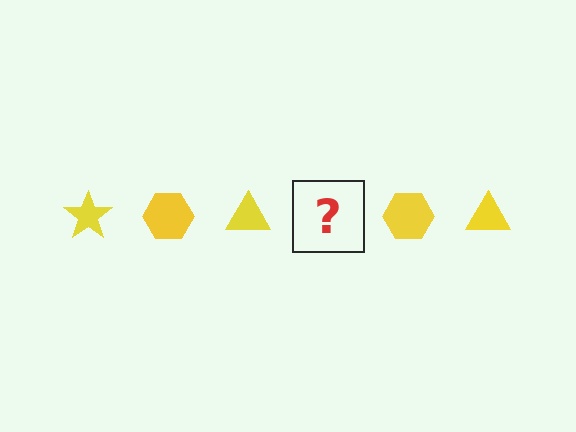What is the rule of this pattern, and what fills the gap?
The rule is that the pattern cycles through star, hexagon, triangle shapes in yellow. The gap should be filled with a yellow star.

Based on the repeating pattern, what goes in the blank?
The blank should be a yellow star.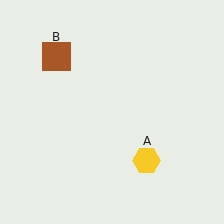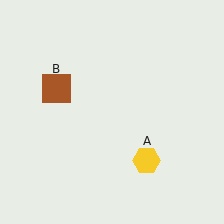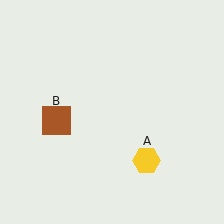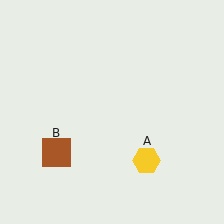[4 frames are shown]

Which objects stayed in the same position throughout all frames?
Yellow hexagon (object A) remained stationary.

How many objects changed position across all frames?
1 object changed position: brown square (object B).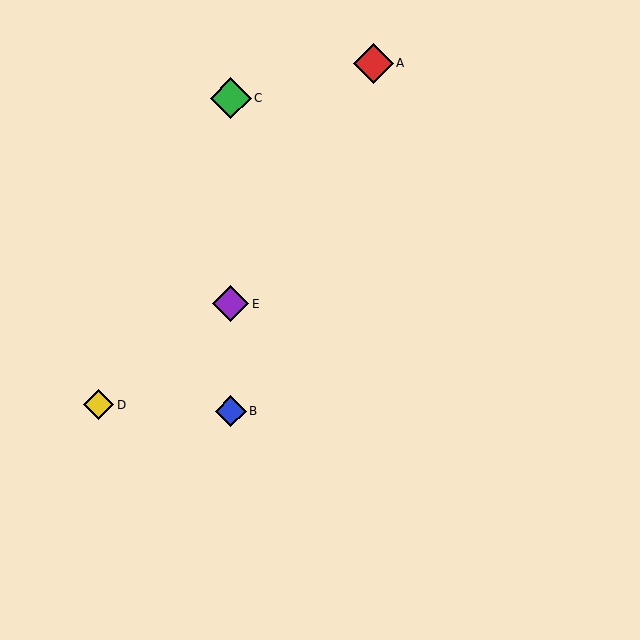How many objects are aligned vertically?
3 objects (B, C, E) are aligned vertically.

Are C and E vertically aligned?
Yes, both are at x≈231.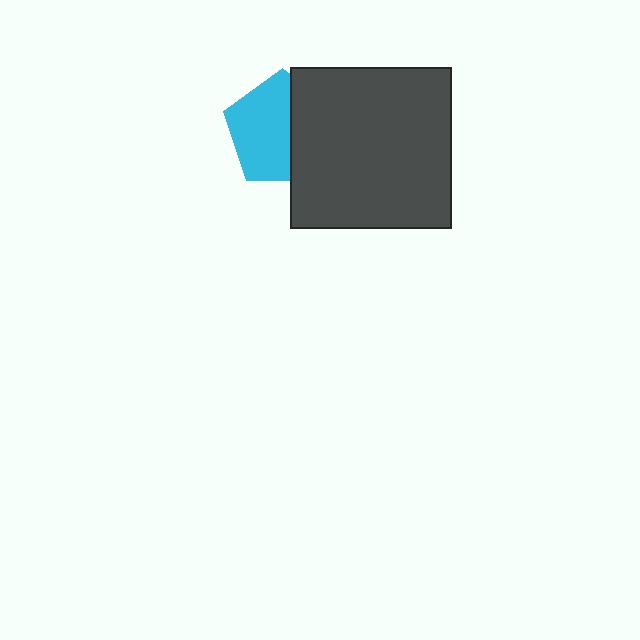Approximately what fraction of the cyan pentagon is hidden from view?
Roughly 41% of the cyan pentagon is hidden behind the dark gray square.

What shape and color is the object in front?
The object in front is a dark gray square.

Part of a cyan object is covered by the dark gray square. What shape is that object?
It is a pentagon.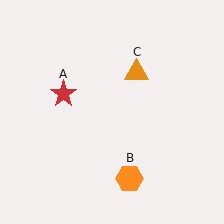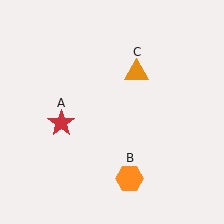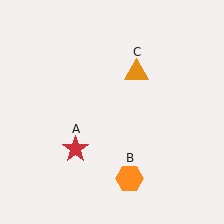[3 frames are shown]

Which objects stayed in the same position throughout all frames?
Orange hexagon (object B) and orange triangle (object C) remained stationary.